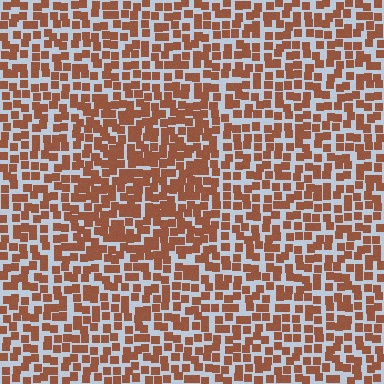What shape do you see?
I see a rectangle.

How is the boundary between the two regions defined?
The boundary is defined by a change in element density (approximately 1.4x ratio). All elements are the same color, size, and shape.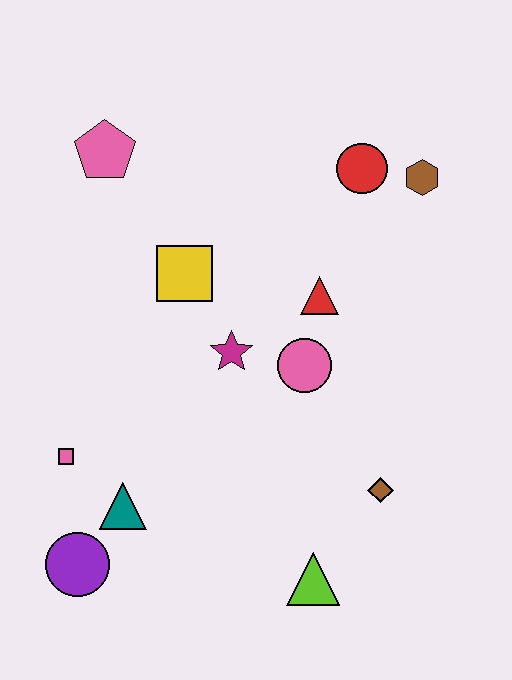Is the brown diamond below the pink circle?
Yes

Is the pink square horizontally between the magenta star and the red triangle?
No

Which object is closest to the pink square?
The teal triangle is closest to the pink square.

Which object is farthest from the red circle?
The purple circle is farthest from the red circle.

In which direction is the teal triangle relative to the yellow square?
The teal triangle is below the yellow square.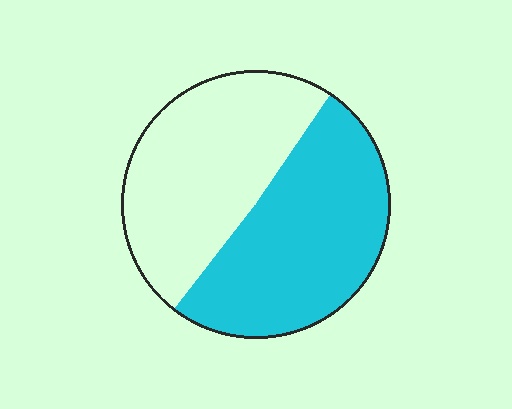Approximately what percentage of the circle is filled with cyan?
Approximately 50%.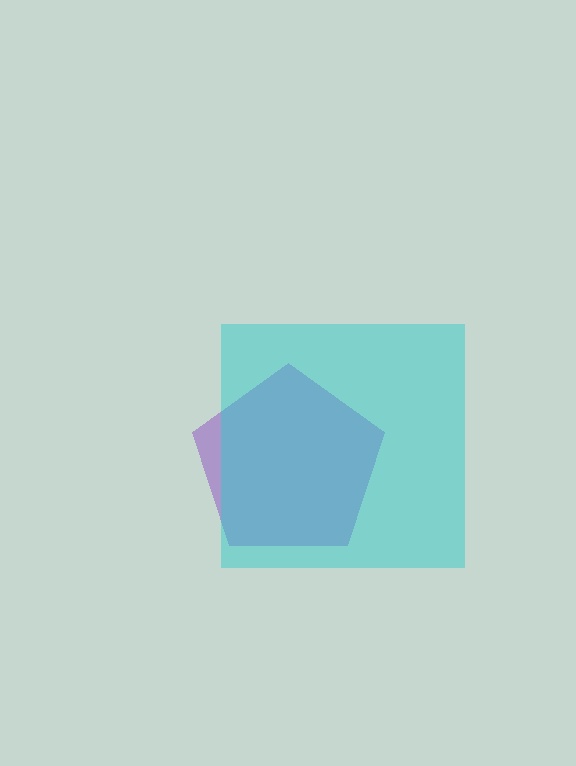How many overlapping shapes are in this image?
There are 2 overlapping shapes in the image.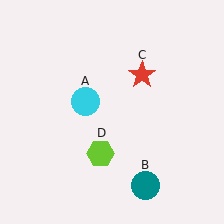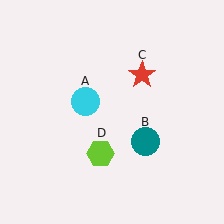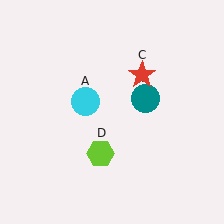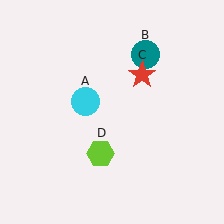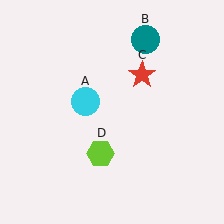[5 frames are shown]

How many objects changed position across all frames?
1 object changed position: teal circle (object B).